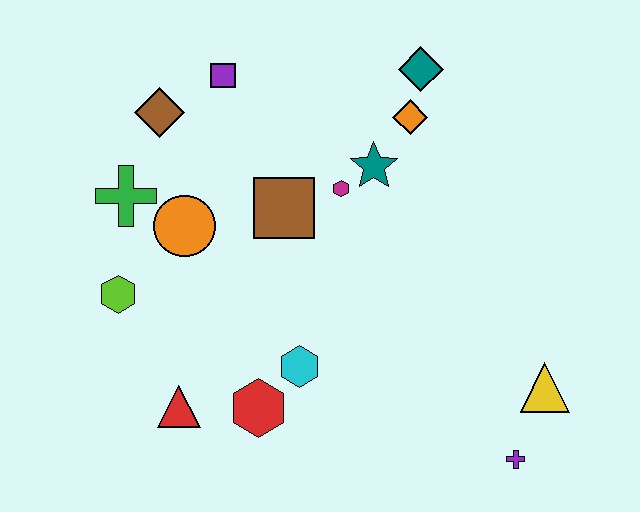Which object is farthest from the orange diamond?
The red triangle is farthest from the orange diamond.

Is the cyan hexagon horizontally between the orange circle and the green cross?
No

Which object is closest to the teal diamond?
The orange diamond is closest to the teal diamond.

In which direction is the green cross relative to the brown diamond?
The green cross is below the brown diamond.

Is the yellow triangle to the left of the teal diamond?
No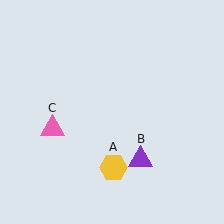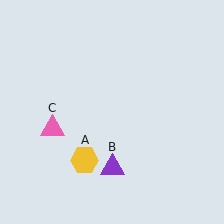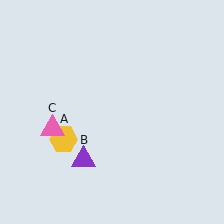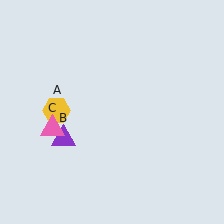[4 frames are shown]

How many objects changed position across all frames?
2 objects changed position: yellow hexagon (object A), purple triangle (object B).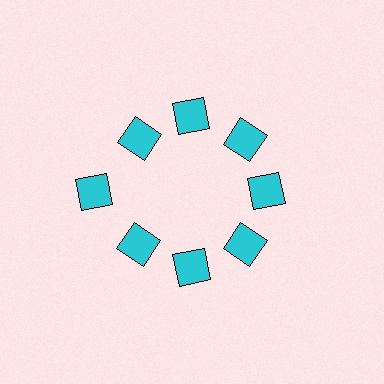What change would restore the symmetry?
The symmetry would be restored by moving it inward, back onto the ring so that all 8 squares sit at equal angles and equal distance from the center.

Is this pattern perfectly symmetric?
No. The 8 cyan squares are arranged in a ring, but one element near the 9 o'clock position is pushed outward from the center, breaking the 8-fold rotational symmetry.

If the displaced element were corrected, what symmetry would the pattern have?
It would have 8-fold rotational symmetry — the pattern would map onto itself every 45 degrees.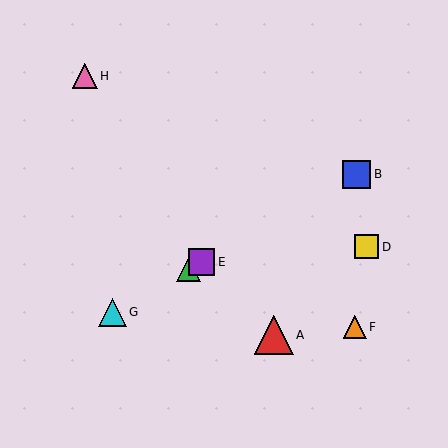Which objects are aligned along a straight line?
Objects B, C, E, G are aligned along a straight line.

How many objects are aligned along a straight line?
4 objects (B, C, E, G) are aligned along a straight line.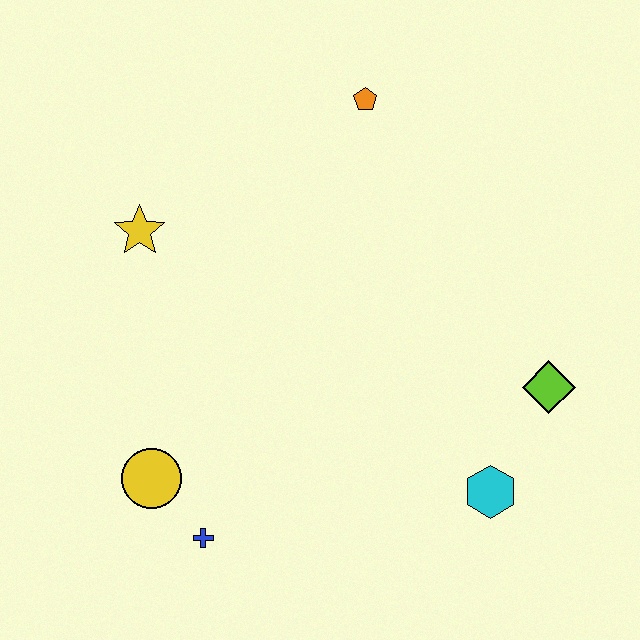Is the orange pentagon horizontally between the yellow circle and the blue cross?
No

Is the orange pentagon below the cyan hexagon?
No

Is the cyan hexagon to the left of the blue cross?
No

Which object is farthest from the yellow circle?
The orange pentagon is farthest from the yellow circle.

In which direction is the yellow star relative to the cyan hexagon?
The yellow star is to the left of the cyan hexagon.